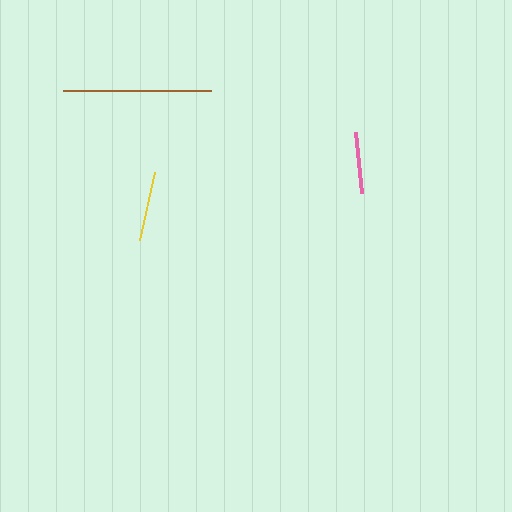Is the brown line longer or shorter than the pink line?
The brown line is longer than the pink line.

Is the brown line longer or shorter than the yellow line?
The brown line is longer than the yellow line.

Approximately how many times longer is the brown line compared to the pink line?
The brown line is approximately 2.4 times the length of the pink line.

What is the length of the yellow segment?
The yellow segment is approximately 70 pixels long.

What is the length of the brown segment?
The brown segment is approximately 149 pixels long.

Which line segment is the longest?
The brown line is the longest at approximately 149 pixels.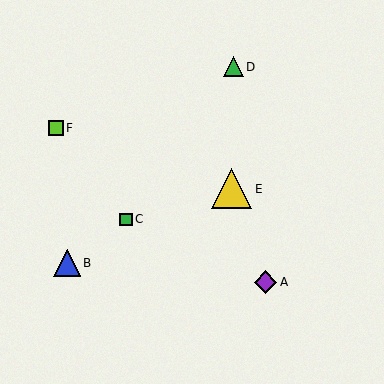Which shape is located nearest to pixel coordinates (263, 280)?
The purple diamond (labeled A) at (266, 282) is nearest to that location.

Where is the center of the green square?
The center of the green square is at (126, 219).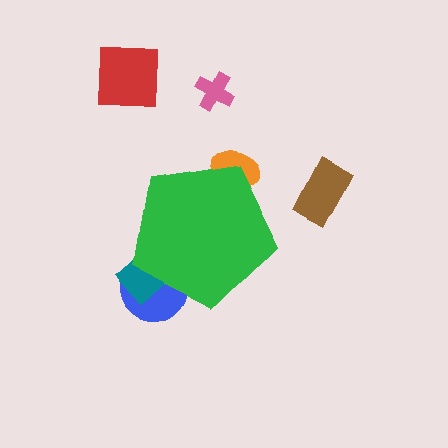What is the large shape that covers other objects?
A green pentagon.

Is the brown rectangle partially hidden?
No, the brown rectangle is fully visible.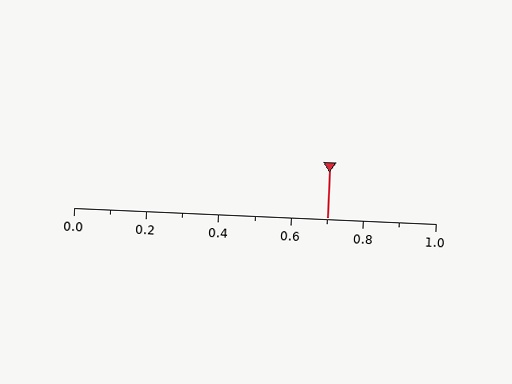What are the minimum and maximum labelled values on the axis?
The axis runs from 0.0 to 1.0.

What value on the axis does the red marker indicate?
The marker indicates approximately 0.7.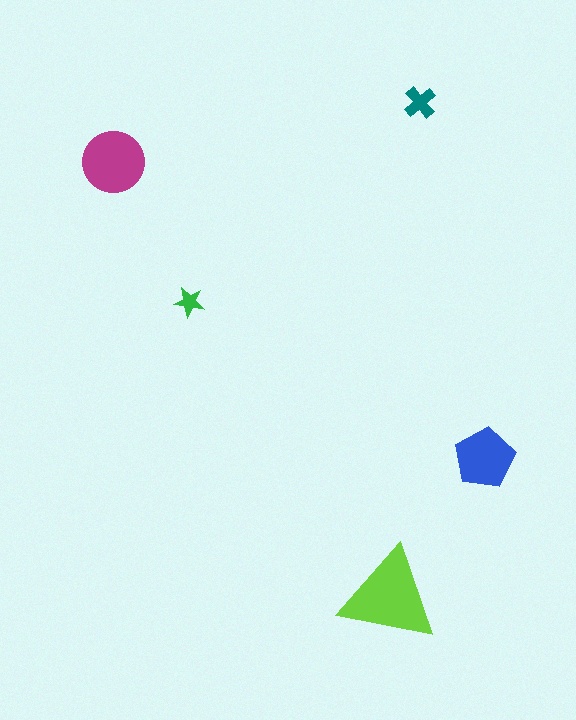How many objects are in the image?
There are 5 objects in the image.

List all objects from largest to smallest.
The lime triangle, the magenta circle, the blue pentagon, the teal cross, the green star.